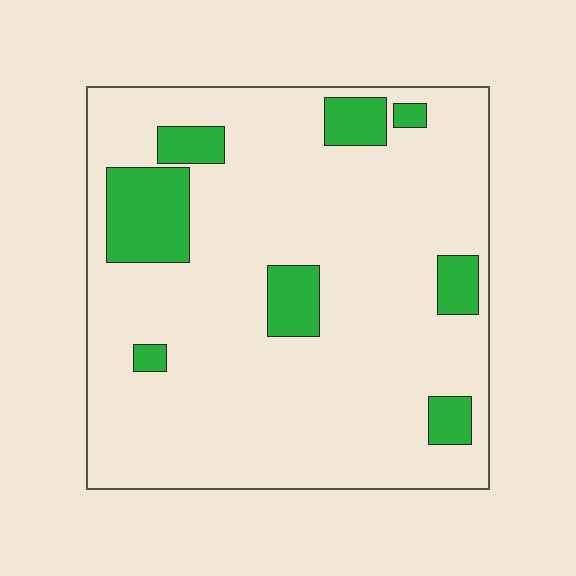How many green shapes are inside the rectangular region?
8.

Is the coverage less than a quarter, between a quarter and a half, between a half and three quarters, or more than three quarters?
Less than a quarter.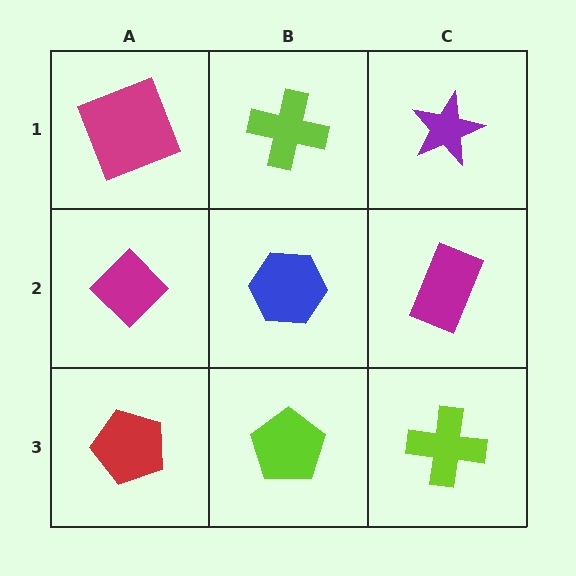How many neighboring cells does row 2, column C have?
3.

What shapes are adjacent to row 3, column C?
A magenta rectangle (row 2, column C), a lime pentagon (row 3, column B).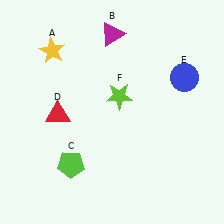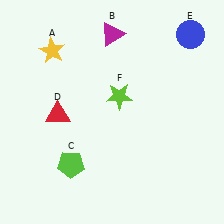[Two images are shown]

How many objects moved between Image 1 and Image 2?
1 object moved between the two images.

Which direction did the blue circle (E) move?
The blue circle (E) moved up.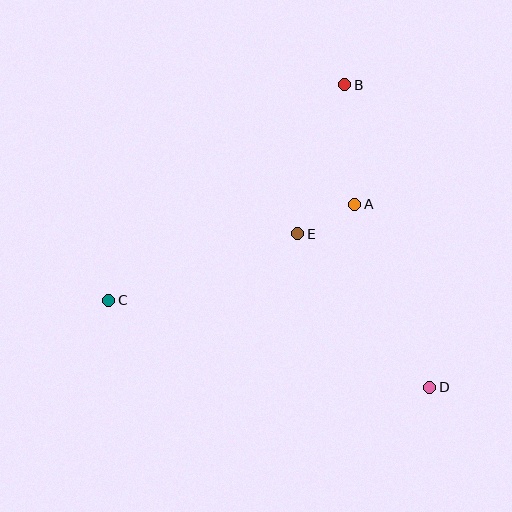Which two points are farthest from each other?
Points C and D are farthest from each other.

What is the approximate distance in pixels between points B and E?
The distance between B and E is approximately 156 pixels.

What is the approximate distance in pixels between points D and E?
The distance between D and E is approximately 203 pixels.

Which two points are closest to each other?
Points A and E are closest to each other.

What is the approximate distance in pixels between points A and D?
The distance between A and D is approximately 198 pixels.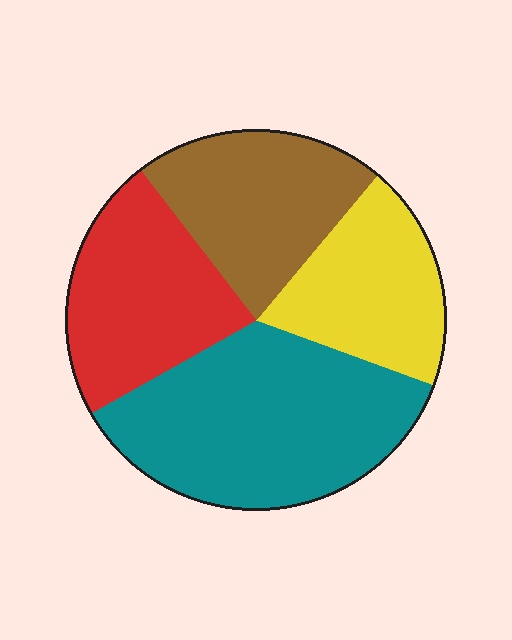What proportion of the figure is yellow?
Yellow takes up less than a quarter of the figure.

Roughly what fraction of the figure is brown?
Brown takes up less than a quarter of the figure.